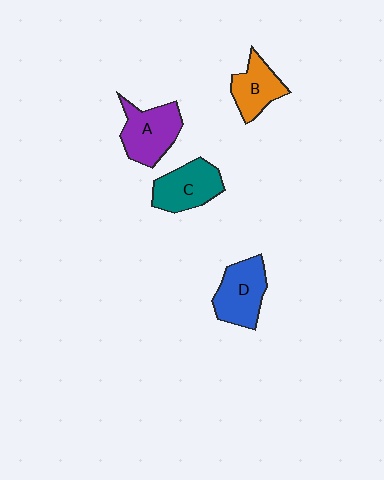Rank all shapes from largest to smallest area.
From largest to smallest: A (purple), D (blue), C (teal), B (orange).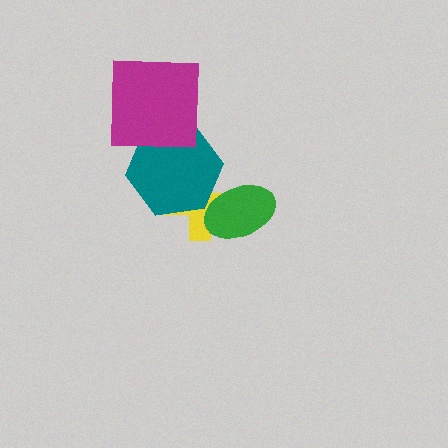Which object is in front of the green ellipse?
The teal hexagon is in front of the green ellipse.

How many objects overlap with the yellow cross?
2 objects overlap with the yellow cross.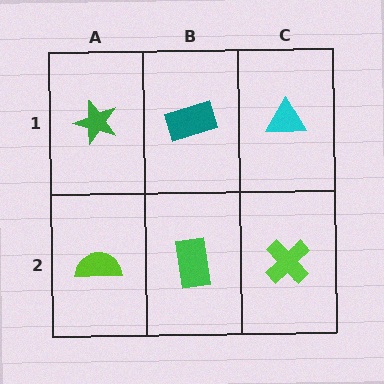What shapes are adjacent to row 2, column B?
A teal rectangle (row 1, column B), a lime semicircle (row 2, column A), a lime cross (row 2, column C).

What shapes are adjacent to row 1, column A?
A lime semicircle (row 2, column A), a teal rectangle (row 1, column B).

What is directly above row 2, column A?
A green star.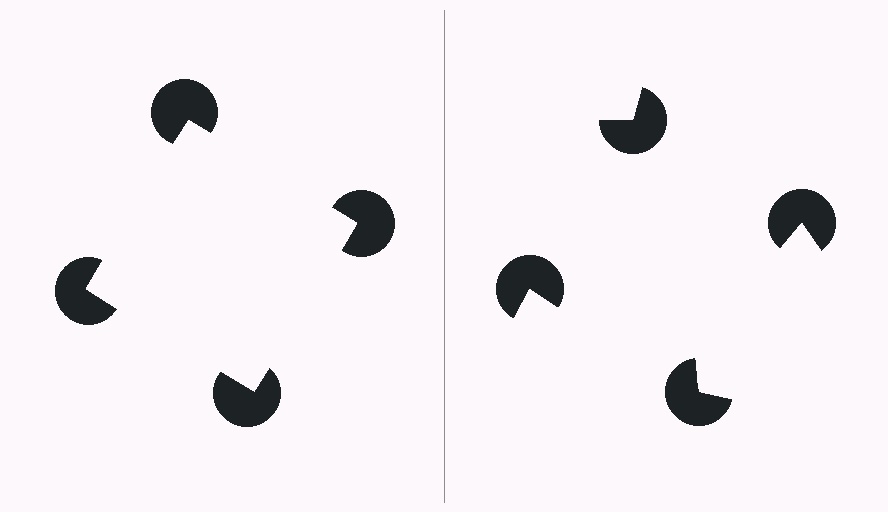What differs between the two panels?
The pac-man discs are positioned identically on both sides; only the wedge orientations differ. On the left they align to a square; on the right they are misaligned.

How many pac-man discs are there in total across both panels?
8 — 4 on each side.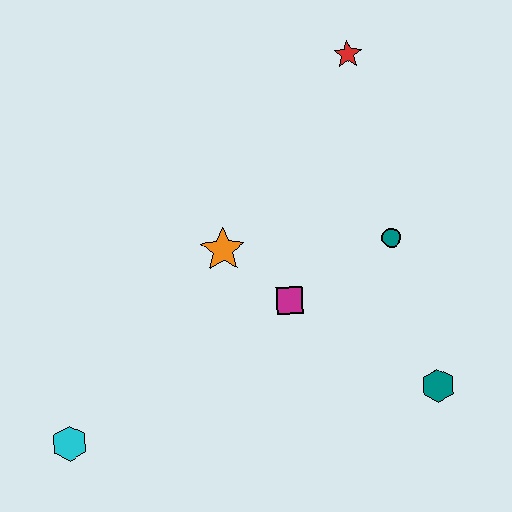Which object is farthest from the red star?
The cyan hexagon is farthest from the red star.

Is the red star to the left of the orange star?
No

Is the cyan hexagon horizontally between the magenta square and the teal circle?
No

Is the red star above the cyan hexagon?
Yes